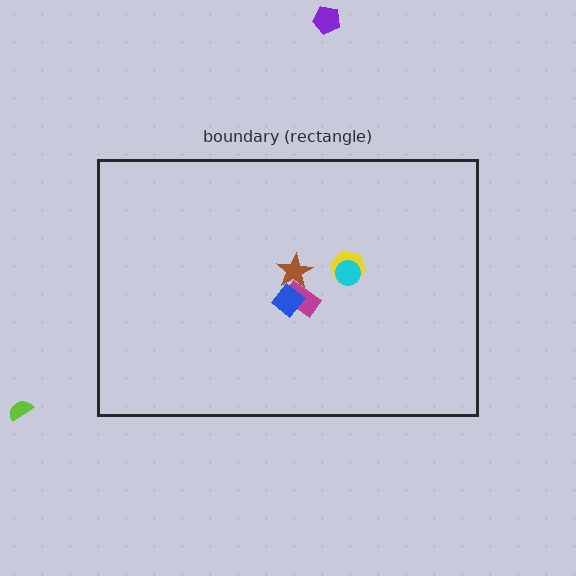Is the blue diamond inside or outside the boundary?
Inside.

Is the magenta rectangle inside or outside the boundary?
Inside.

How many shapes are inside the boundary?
5 inside, 2 outside.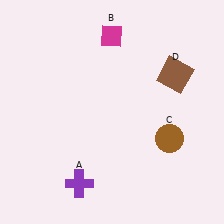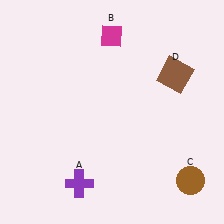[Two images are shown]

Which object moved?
The brown circle (C) moved down.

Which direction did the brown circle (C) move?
The brown circle (C) moved down.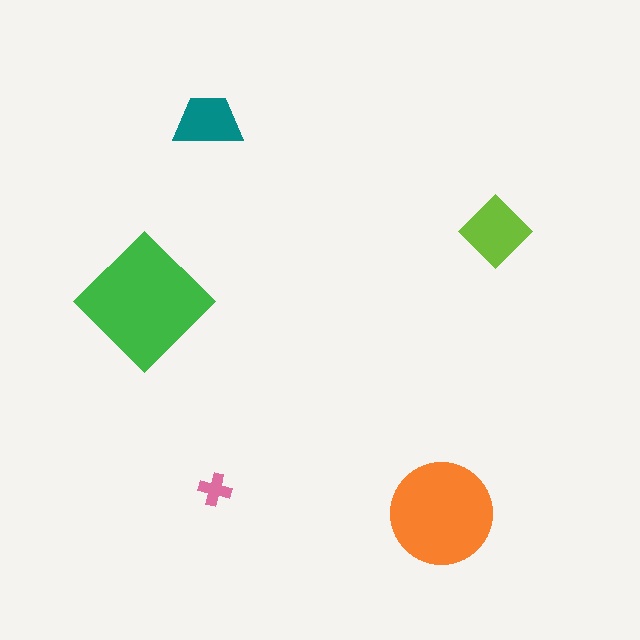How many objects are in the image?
There are 5 objects in the image.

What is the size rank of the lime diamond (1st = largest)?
3rd.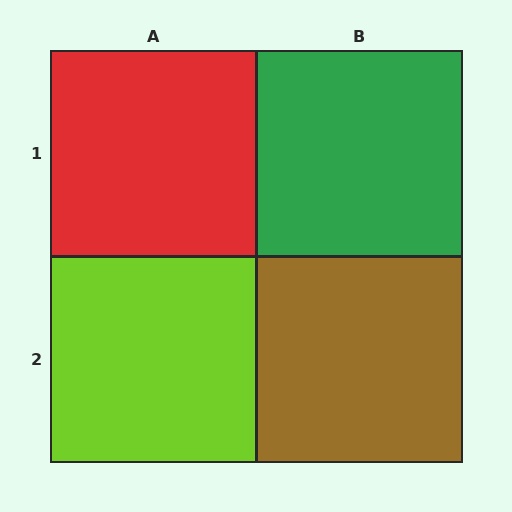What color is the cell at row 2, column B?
Brown.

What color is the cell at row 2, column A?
Lime.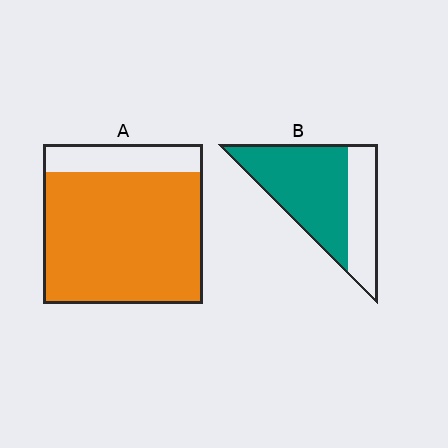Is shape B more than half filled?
Yes.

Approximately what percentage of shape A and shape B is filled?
A is approximately 80% and B is approximately 65%.